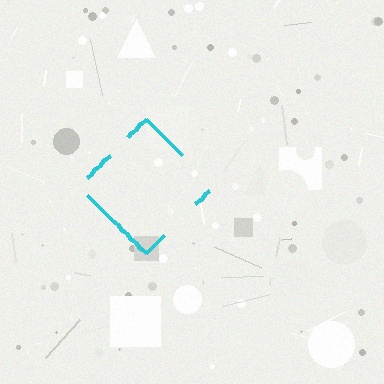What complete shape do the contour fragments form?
The contour fragments form a diamond.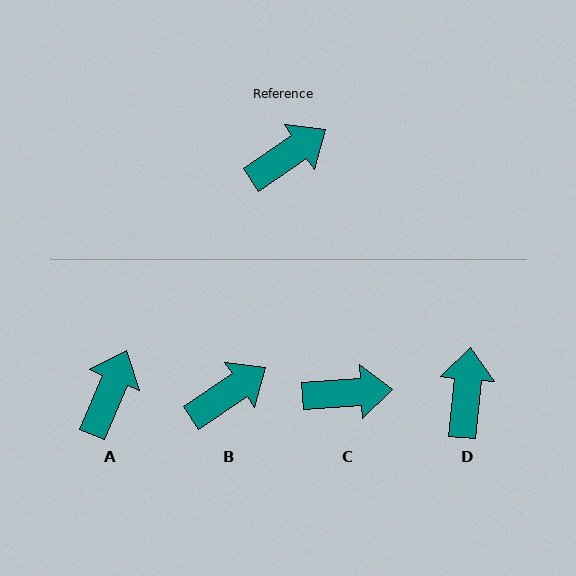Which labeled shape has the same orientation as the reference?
B.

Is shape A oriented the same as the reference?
No, it is off by about 34 degrees.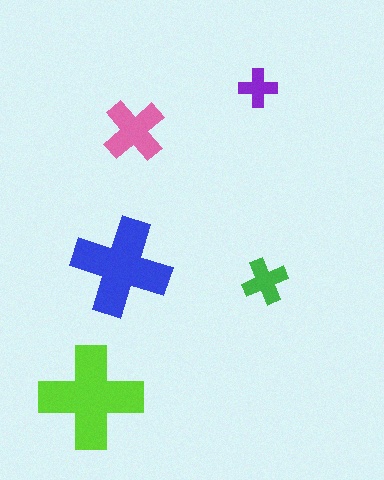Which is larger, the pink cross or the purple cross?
The pink one.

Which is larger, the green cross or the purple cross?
The green one.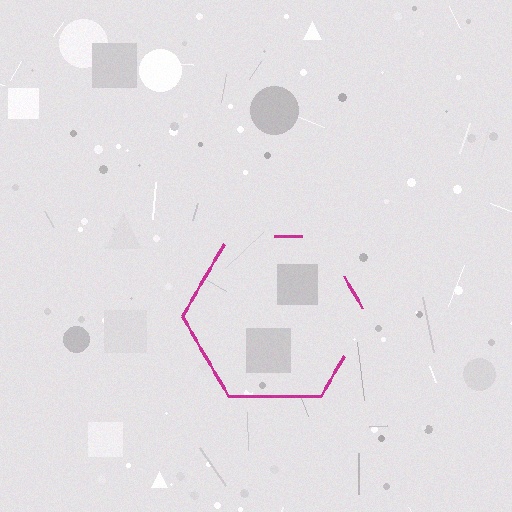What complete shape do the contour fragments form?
The contour fragments form a hexagon.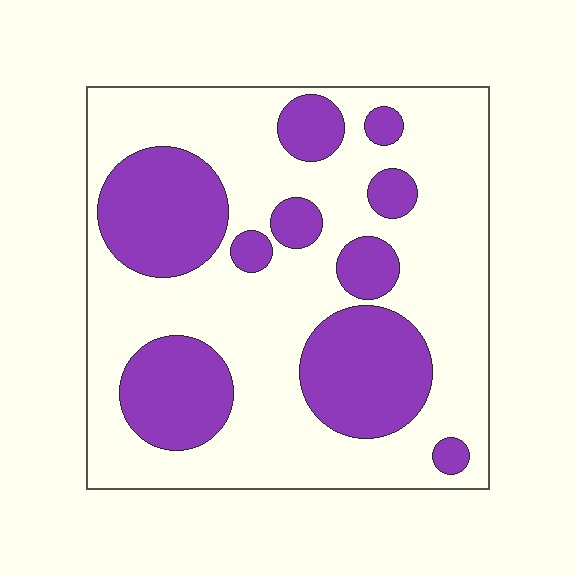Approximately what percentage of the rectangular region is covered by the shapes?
Approximately 35%.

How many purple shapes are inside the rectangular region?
10.